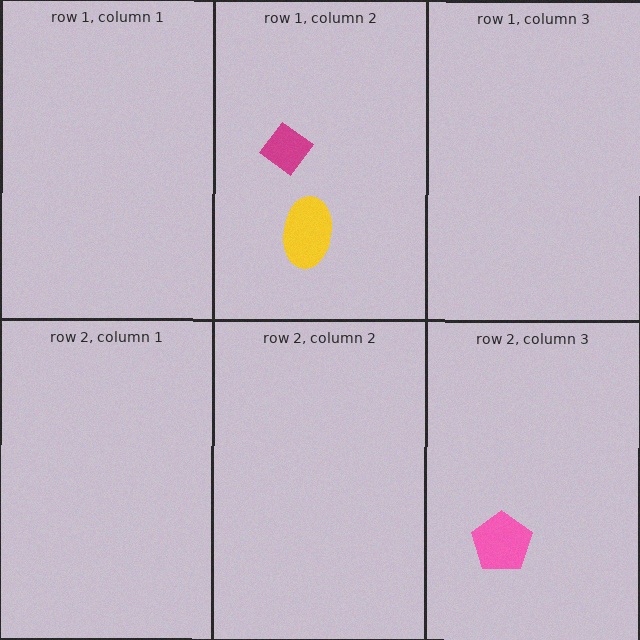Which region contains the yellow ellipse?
The row 1, column 2 region.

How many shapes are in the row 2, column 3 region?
1.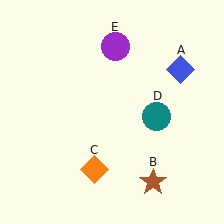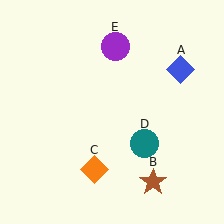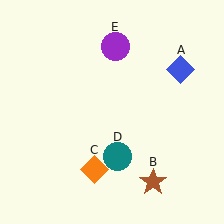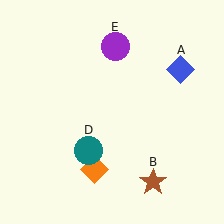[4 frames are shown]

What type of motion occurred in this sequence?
The teal circle (object D) rotated clockwise around the center of the scene.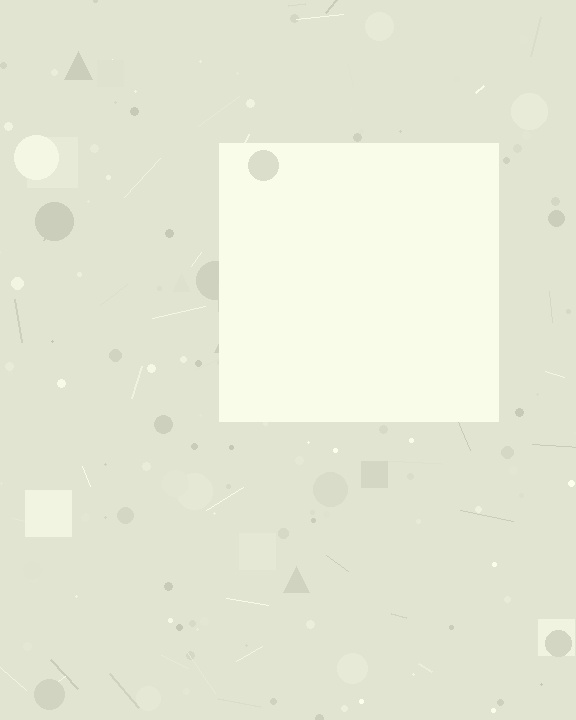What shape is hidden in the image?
A square is hidden in the image.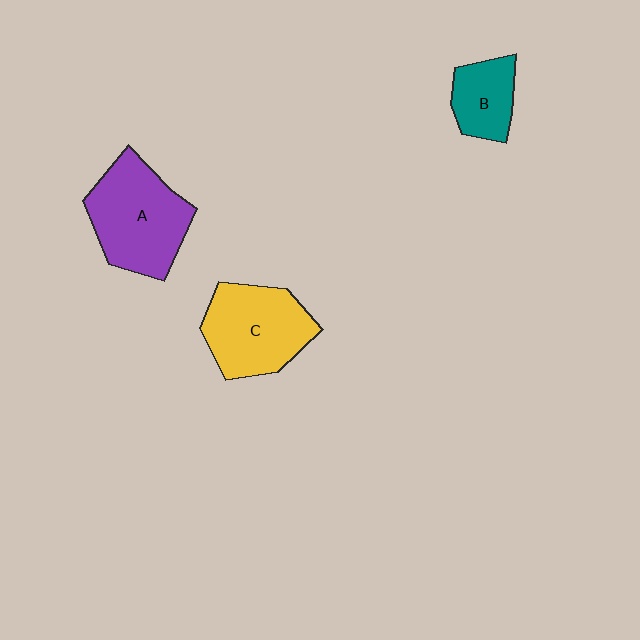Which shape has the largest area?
Shape A (purple).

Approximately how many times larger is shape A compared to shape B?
Approximately 2.0 times.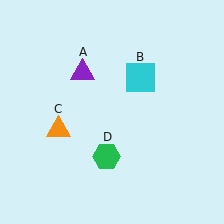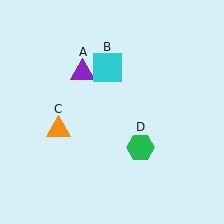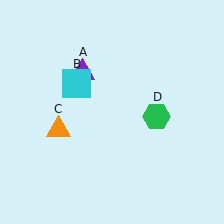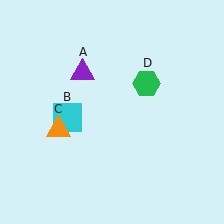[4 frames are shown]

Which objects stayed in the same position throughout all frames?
Purple triangle (object A) and orange triangle (object C) remained stationary.